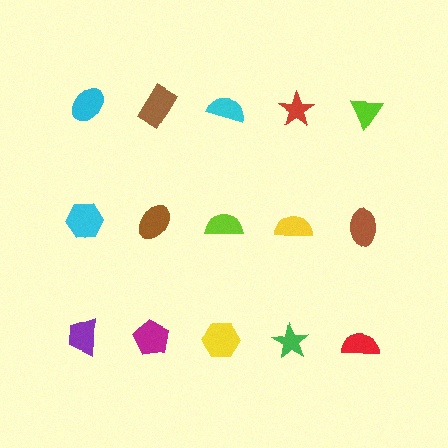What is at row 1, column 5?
A lime triangle.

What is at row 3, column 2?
A magenta pentagon.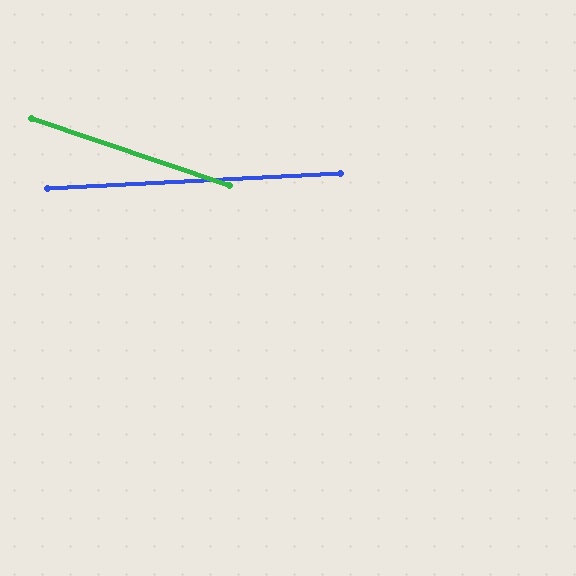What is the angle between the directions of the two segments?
Approximately 22 degrees.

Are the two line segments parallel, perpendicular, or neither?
Neither parallel nor perpendicular — they differ by about 22°.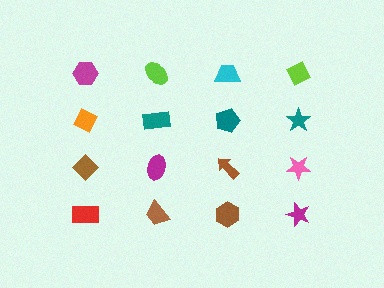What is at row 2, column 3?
A teal pentagon.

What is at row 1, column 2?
A lime ellipse.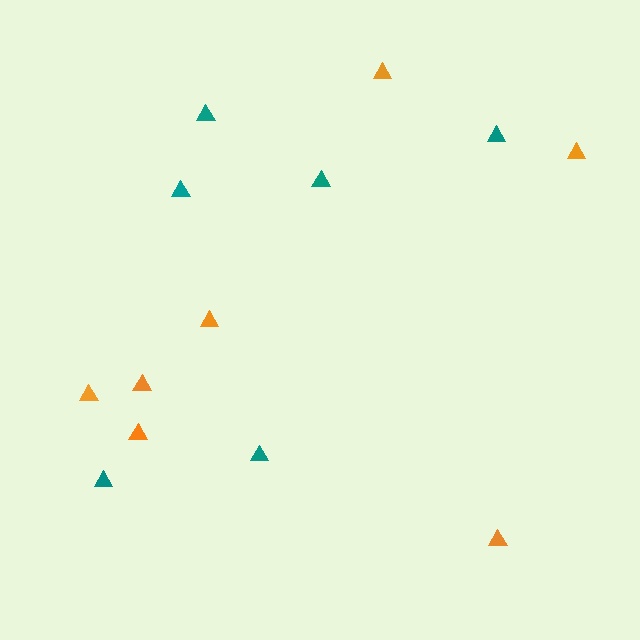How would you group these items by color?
There are 2 groups: one group of orange triangles (7) and one group of teal triangles (6).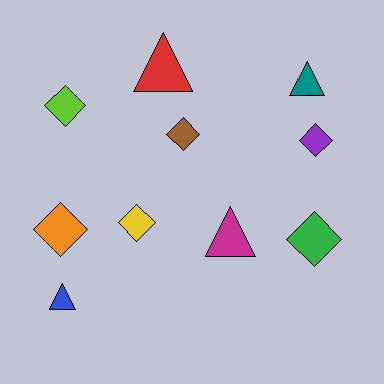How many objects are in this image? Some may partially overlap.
There are 10 objects.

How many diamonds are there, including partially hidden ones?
There are 6 diamonds.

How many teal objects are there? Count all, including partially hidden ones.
There is 1 teal object.